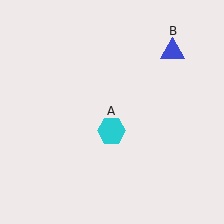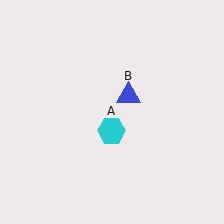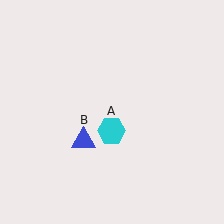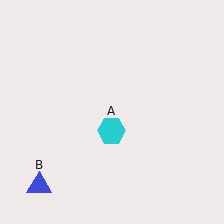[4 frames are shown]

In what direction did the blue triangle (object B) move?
The blue triangle (object B) moved down and to the left.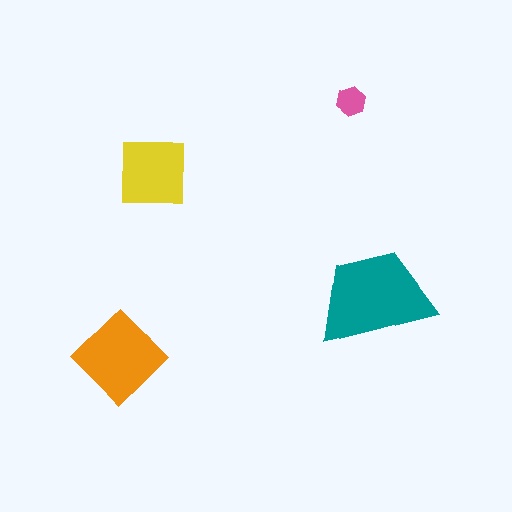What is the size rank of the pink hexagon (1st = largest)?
4th.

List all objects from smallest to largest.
The pink hexagon, the yellow square, the orange diamond, the teal trapezoid.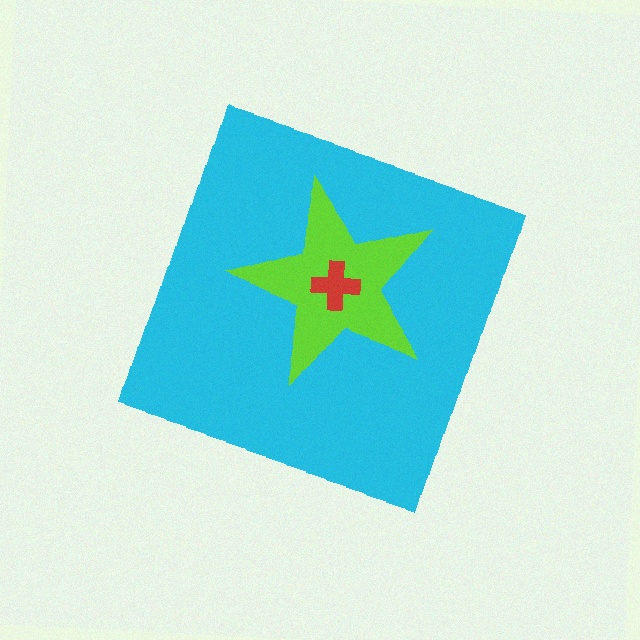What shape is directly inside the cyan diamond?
The lime star.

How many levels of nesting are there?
3.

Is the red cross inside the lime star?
Yes.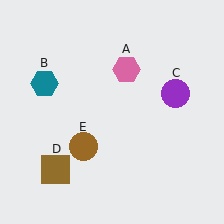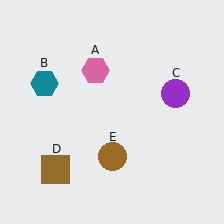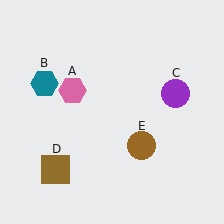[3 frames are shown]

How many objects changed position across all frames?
2 objects changed position: pink hexagon (object A), brown circle (object E).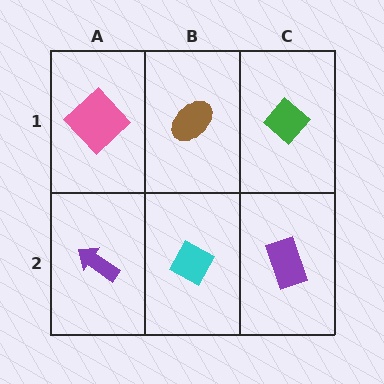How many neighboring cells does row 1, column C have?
2.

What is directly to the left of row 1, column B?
A pink diamond.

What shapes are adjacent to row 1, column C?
A purple rectangle (row 2, column C), a brown ellipse (row 1, column B).